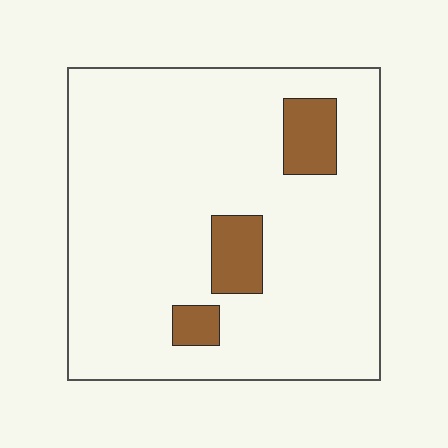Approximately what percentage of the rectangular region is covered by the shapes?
Approximately 10%.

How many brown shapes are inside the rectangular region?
3.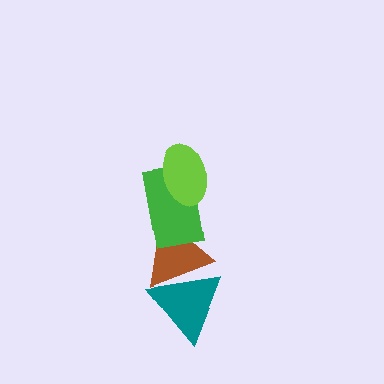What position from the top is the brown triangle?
The brown triangle is 3rd from the top.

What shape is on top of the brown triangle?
The green rectangle is on top of the brown triangle.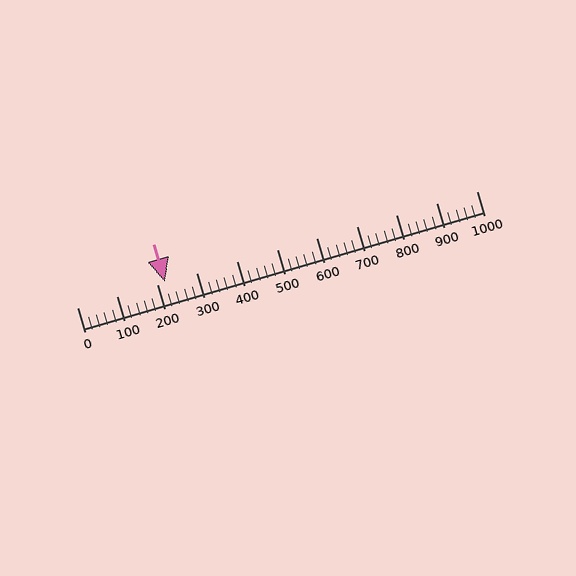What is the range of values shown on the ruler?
The ruler shows values from 0 to 1000.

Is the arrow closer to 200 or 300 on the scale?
The arrow is closer to 200.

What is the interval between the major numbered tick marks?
The major tick marks are spaced 100 units apart.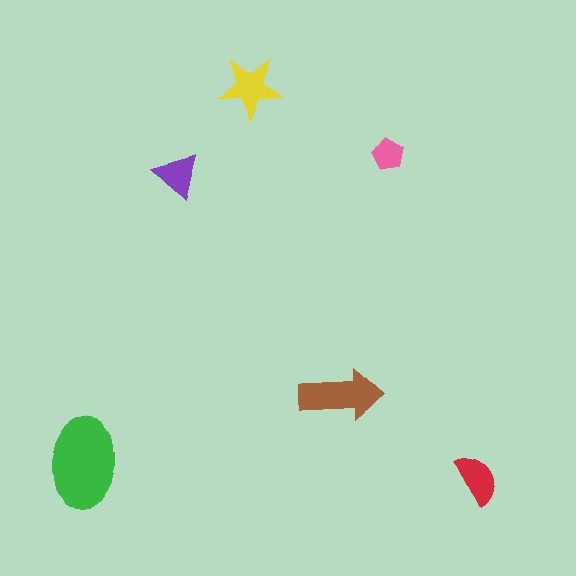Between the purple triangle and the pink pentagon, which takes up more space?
The purple triangle.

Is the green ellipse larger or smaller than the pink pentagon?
Larger.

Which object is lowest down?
The red semicircle is bottommost.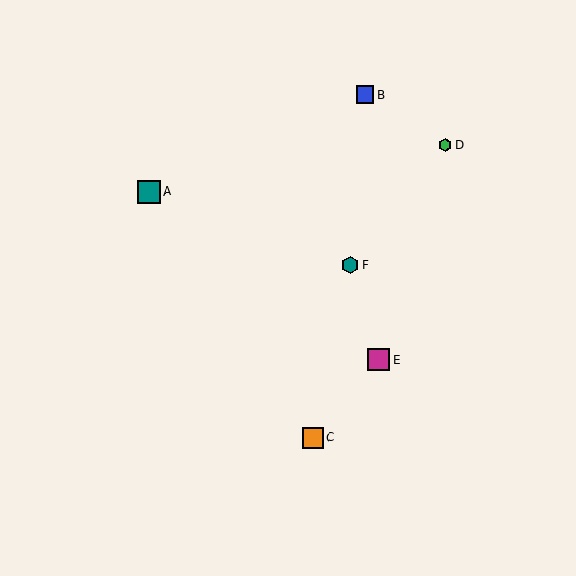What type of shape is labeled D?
Shape D is a green hexagon.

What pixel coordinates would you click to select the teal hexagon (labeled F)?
Click at (350, 265) to select the teal hexagon F.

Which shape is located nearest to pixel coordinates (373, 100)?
The blue square (labeled B) at (365, 95) is nearest to that location.